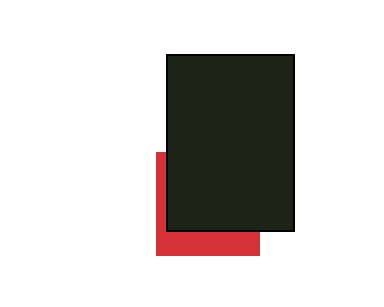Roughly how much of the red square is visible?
A small part of it is visible (roughly 30%).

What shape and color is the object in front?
The object in front is a black rectangle.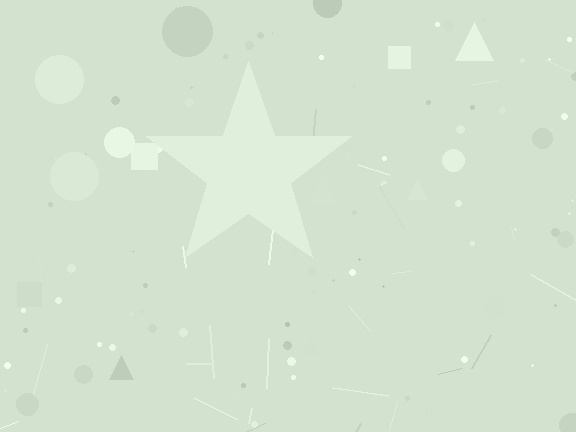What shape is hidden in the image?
A star is hidden in the image.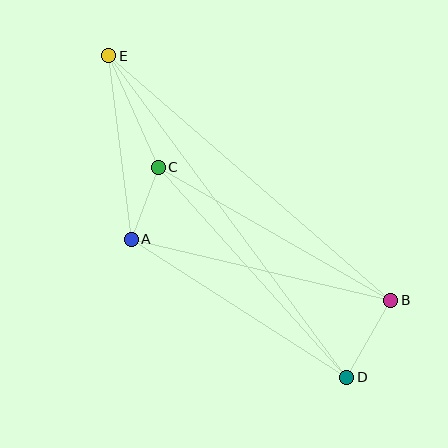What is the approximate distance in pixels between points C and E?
The distance between C and E is approximately 122 pixels.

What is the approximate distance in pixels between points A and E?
The distance between A and E is approximately 185 pixels.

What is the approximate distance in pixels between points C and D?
The distance between C and D is approximately 282 pixels.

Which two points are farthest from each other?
Points D and E are farthest from each other.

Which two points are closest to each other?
Points A and C are closest to each other.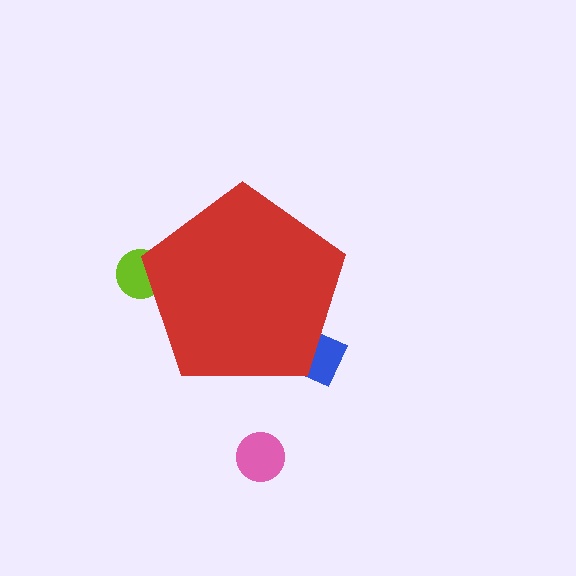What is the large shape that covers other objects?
A red pentagon.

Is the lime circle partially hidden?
Yes, the lime circle is partially hidden behind the red pentagon.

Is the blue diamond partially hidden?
Yes, the blue diamond is partially hidden behind the red pentagon.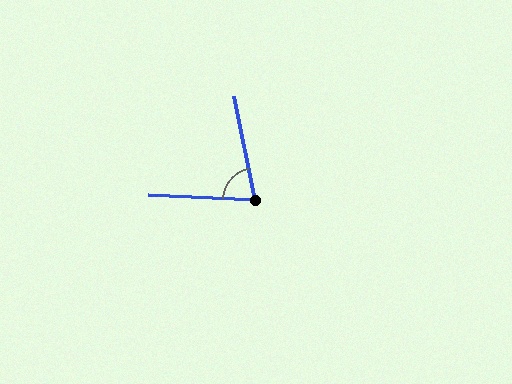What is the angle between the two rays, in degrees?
Approximately 76 degrees.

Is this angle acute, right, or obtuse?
It is acute.